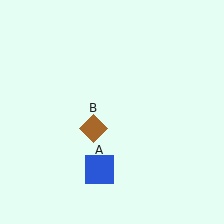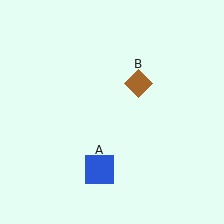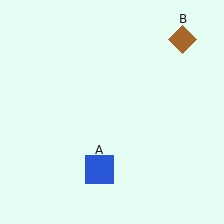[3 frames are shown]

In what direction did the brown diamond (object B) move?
The brown diamond (object B) moved up and to the right.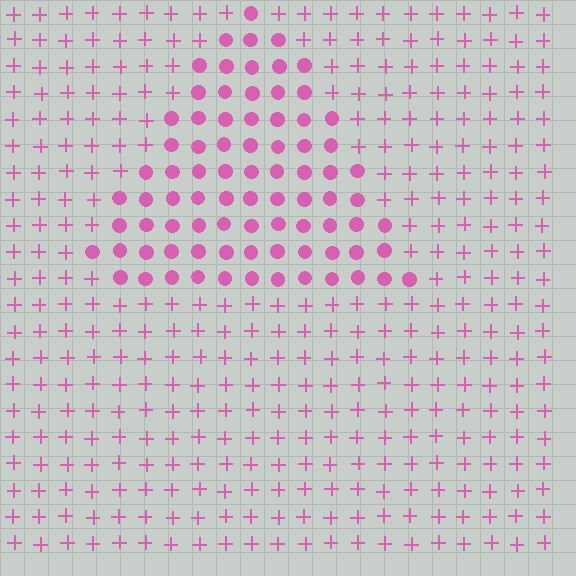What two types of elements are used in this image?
The image uses circles inside the triangle region and plus signs outside it.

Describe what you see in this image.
The image is filled with small pink elements arranged in a uniform grid. A triangle-shaped region contains circles, while the surrounding area contains plus signs. The boundary is defined purely by the change in element shape.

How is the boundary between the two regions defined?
The boundary is defined by a change in element shape: circles inside vs. plus signs outside. All elements share the same color and spacing.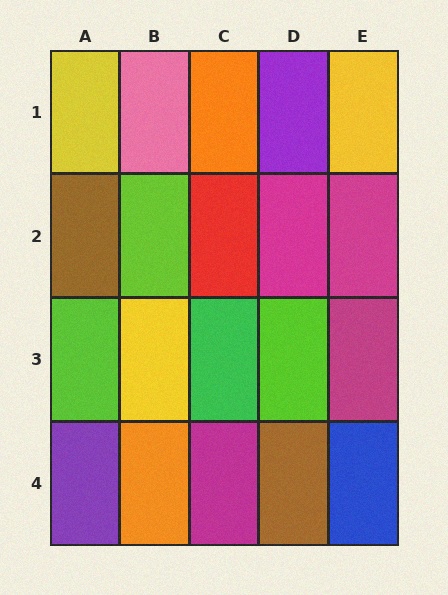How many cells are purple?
2 cells are purple.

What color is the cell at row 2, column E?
Magenta.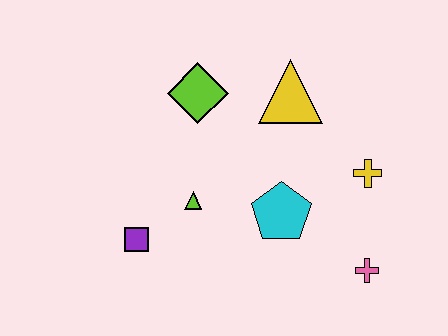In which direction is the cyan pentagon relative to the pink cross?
The cyan pentagon is to the left of the pink cross.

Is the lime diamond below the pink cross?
No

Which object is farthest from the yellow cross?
The purple square is farthest from the yellow cross.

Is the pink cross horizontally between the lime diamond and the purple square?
No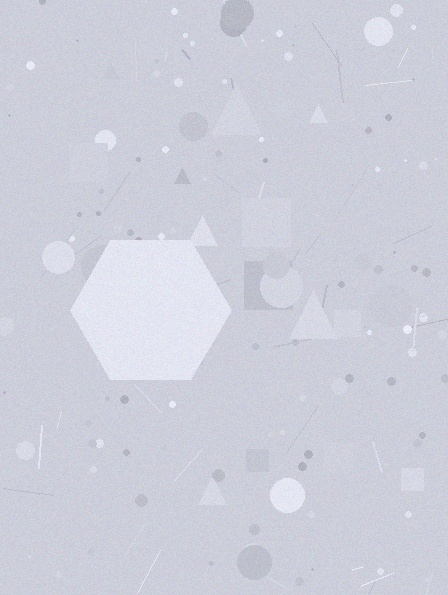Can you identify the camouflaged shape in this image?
The camouflaged shape is a hexagon.